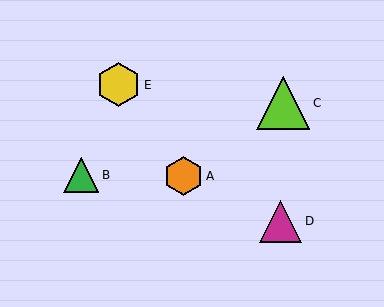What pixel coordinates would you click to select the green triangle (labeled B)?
Click at (81, 175) to select the green triangle B.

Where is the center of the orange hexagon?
The center of the orange hexagon is at (183, 176).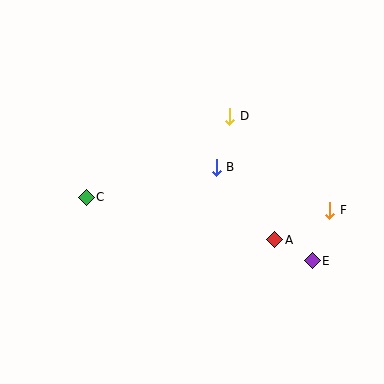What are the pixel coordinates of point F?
Point F is at (330, 210).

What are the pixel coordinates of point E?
Point E is at (312, 261).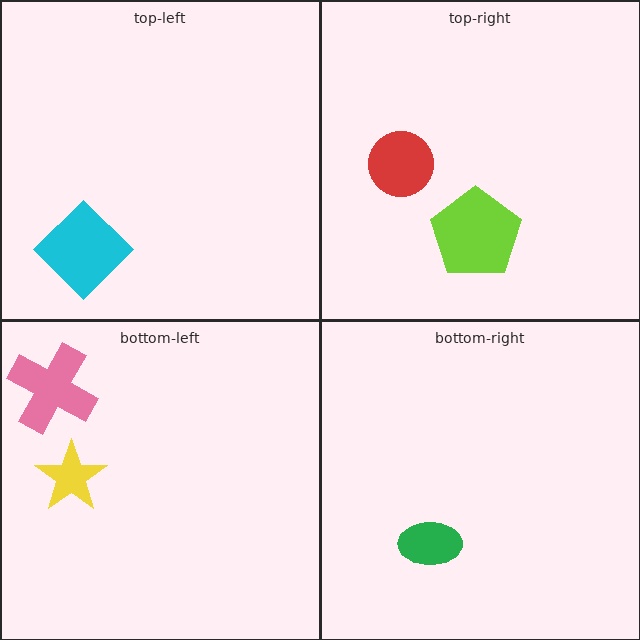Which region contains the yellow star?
The bottom-left region.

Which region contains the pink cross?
The bottom-left region.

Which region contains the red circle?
The top-right region.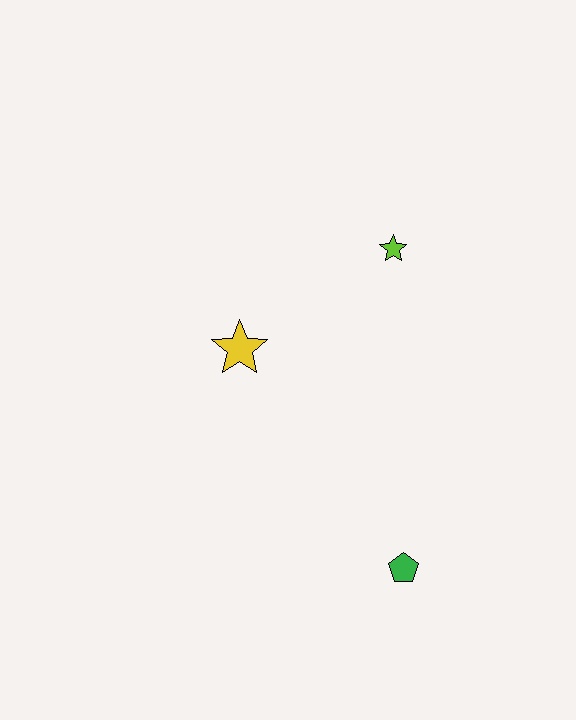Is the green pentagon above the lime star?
No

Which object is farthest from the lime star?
The green pentagon is farthest from the lime star.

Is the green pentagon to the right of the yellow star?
Yes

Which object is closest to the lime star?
The yellow star is closest to the lime star.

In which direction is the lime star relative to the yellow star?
The lime star is to the right of the yellow star.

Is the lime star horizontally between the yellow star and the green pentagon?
Yes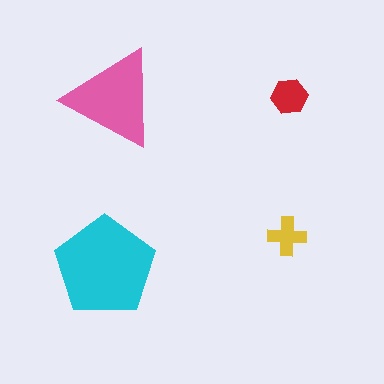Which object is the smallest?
The yellow cross.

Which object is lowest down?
The cyan pentagon is bottommost.